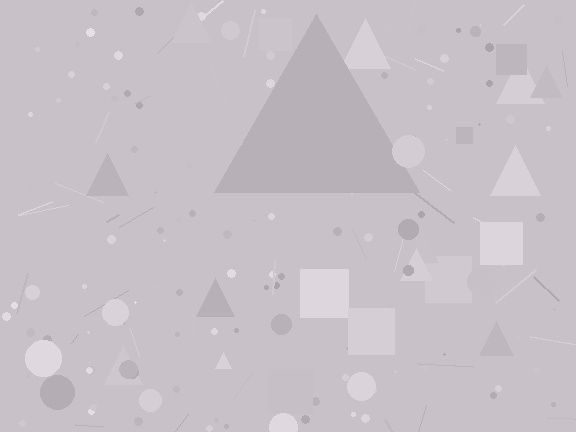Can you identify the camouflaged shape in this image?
The camouflaged shape is a triangle.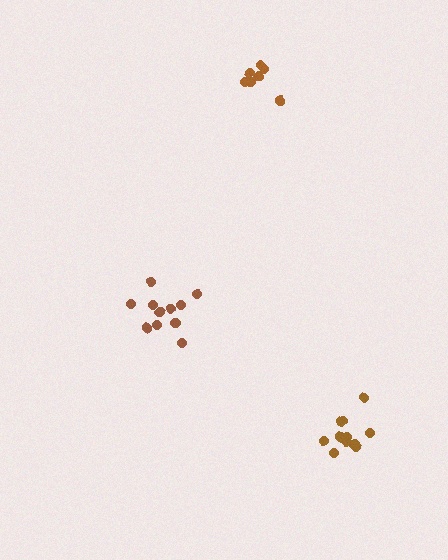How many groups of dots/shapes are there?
There are 3 groups.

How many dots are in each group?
Group 1: 7 dots, Group 2: 11 dots, Group 3: 11 dots (29 total).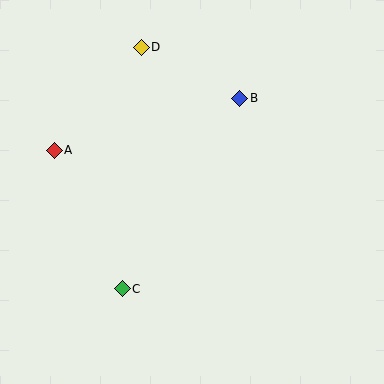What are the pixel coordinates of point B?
Point B is at (240, 98).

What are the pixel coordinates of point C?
Point C is at (122, 289).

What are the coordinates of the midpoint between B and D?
The midpoint between B and D is at (190, 73).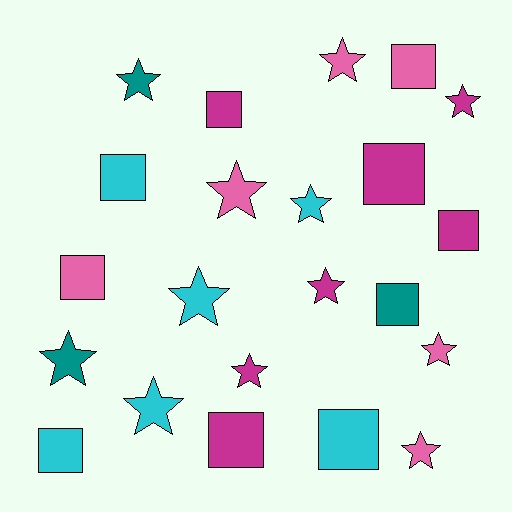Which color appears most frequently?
Magenta, with 7 objects.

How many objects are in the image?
There are 22 objects.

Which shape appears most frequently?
Star, with 12 objects.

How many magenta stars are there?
There are 3 magenta stars.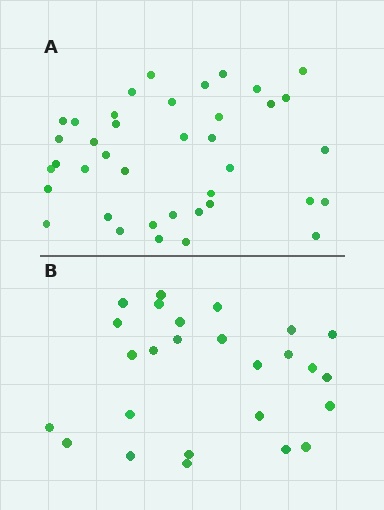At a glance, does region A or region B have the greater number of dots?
Region A (the top region) has more dots.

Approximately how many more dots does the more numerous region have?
Region A has approximately 15 more dots than region B.